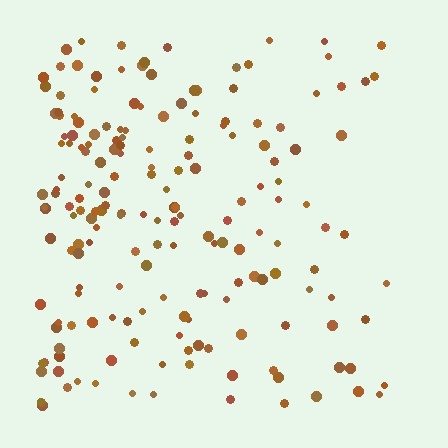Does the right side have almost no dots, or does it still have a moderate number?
Still a moderate number, just noticeably fewer than the left.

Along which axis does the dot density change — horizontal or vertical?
Horizontal.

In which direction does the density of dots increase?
From right to left, with the left side densest.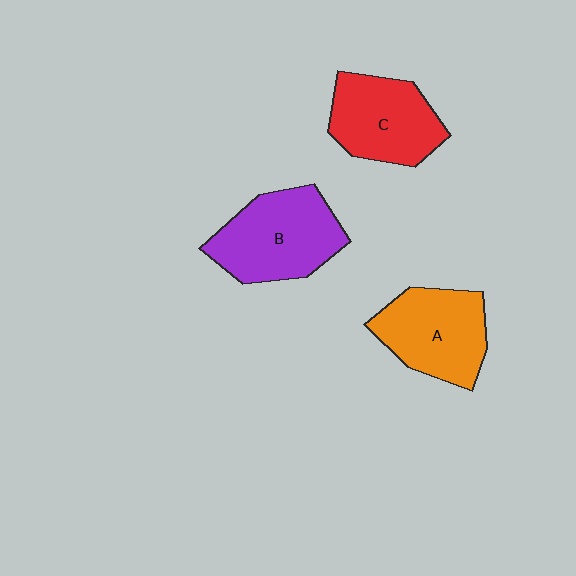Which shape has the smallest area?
Shape C (red).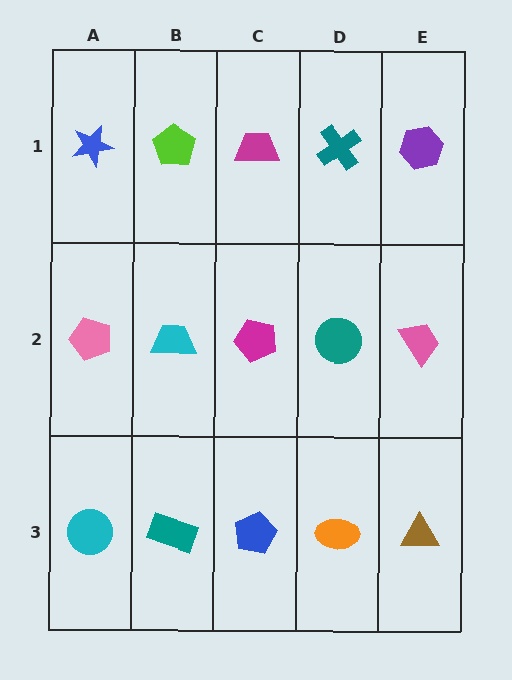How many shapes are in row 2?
5 shapes.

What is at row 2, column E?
A pink trapezoid.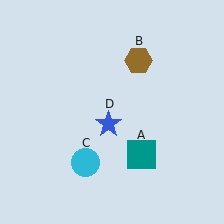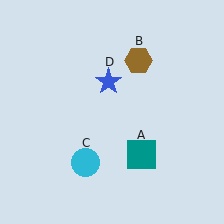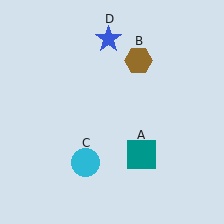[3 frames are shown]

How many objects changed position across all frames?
1 object changed position: blue star (object D).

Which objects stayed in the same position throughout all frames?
Teal square (object A) and brown hexagon (object B) and cyan circle (object C) remained stationary.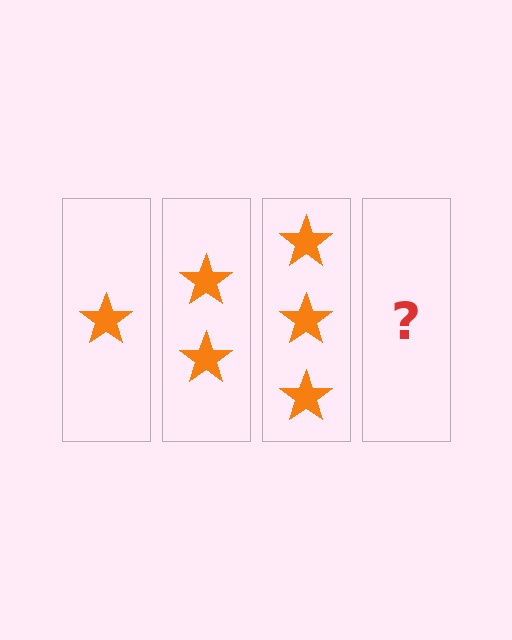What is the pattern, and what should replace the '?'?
The pattern is that each step adds one more star. The '?' should be 4 stars.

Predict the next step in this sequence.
The next step is 4 stars.